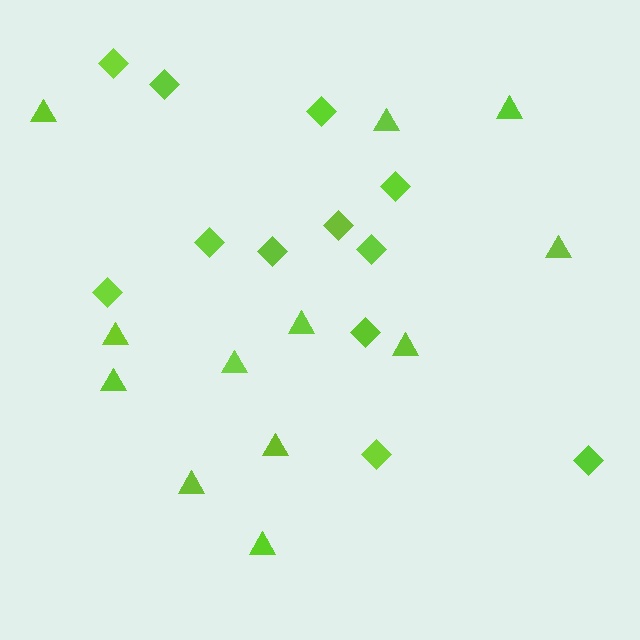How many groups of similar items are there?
There are 2 groups: one group of triangles (12) and one group of diamonds (12).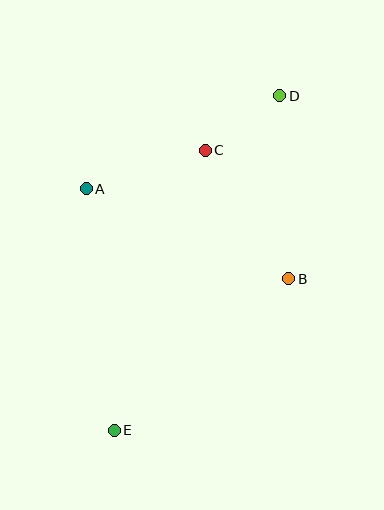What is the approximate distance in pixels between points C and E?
The distance between C and E is approximately 295 pixels.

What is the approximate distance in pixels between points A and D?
The distance between A and D is approximately 215 pixels.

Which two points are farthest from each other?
Points D and E are farthest from each other.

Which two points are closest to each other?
Points C and D are closest to each other.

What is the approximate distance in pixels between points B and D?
The distance between B and D is approximately 183 pixels.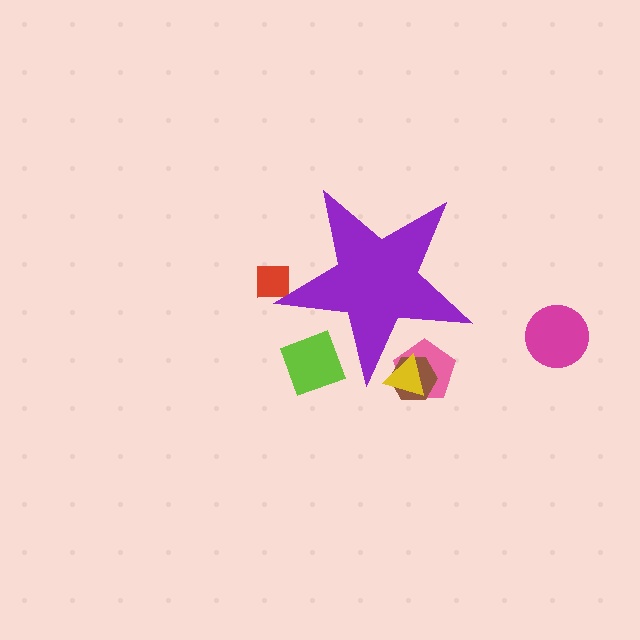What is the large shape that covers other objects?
A purple star.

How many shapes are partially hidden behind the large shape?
5 shapes are partially hidden.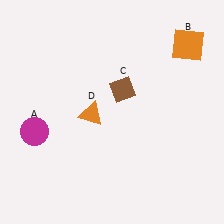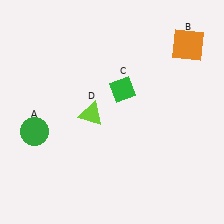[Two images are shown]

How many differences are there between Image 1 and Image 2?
There are 3 differences between the two images.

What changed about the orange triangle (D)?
In Image 1, D is orange. In Image 2, it changed to lime.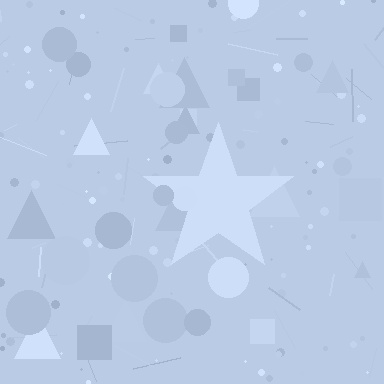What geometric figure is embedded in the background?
A star is embedded in the background.